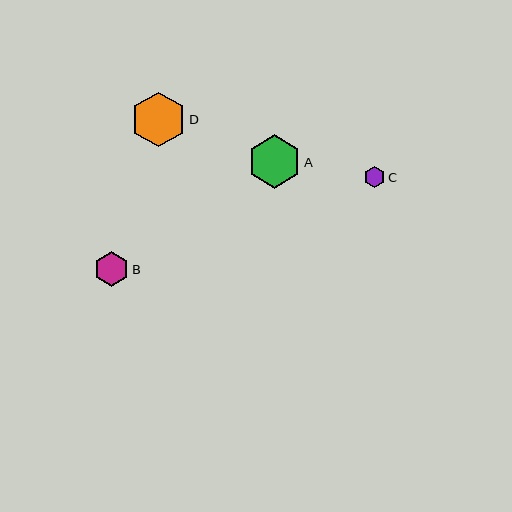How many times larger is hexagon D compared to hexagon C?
Hexagon D is approximately 2.6 times the size of hexagon C.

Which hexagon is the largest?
Hexagon D is the largest with a size of approximately 55 pixels.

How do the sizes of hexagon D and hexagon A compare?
Hexagon D and hexagon A are approximately the same size.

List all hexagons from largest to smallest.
From largest to smallest: D, A, B, C.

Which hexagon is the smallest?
Hexagon C is the smallest with a size of approximately 21 pixels.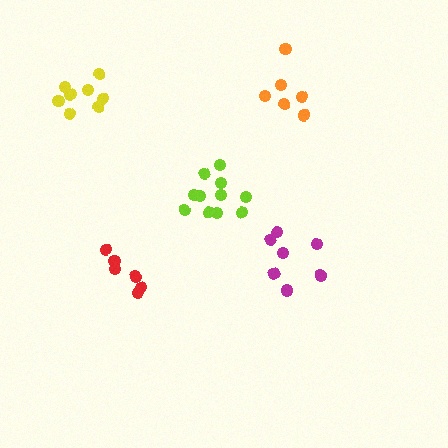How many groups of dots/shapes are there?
There are 5 groups.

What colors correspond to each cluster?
The clusters are colored: lime, magenta, orange, red, yellow.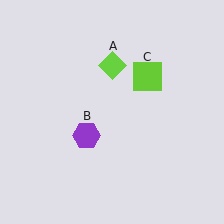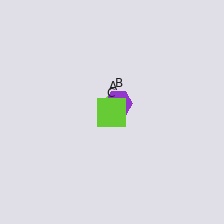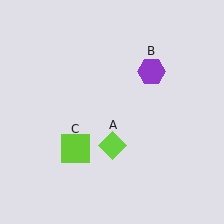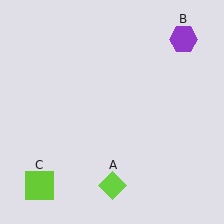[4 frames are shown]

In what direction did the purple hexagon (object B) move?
The purple hexagon (object B) moved up and to the right.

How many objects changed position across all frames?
3 objects changed position: lime diamond (object A), purple hexagon (object B), lime square (object C).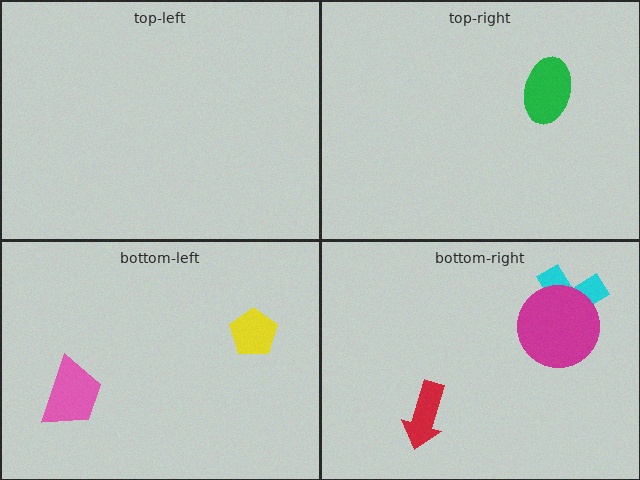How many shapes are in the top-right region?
1.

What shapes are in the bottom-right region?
The red arrow, the cyan cross, the magenta circle.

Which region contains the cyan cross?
The bottom-right region.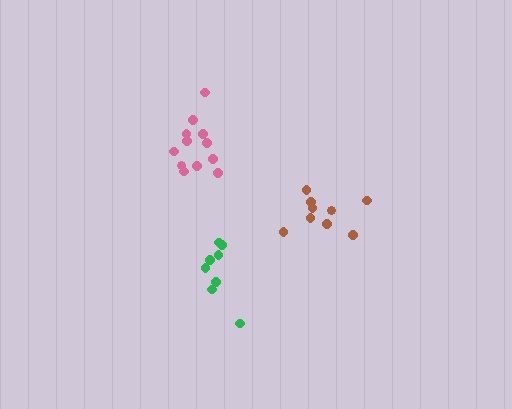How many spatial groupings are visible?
There are 3 spatial groupings.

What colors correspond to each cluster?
The clusters are colored: pink, brown, green.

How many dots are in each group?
Group 1: 12 dots, Group 2: 9 dots, Group 3: 8 dots (29 total).